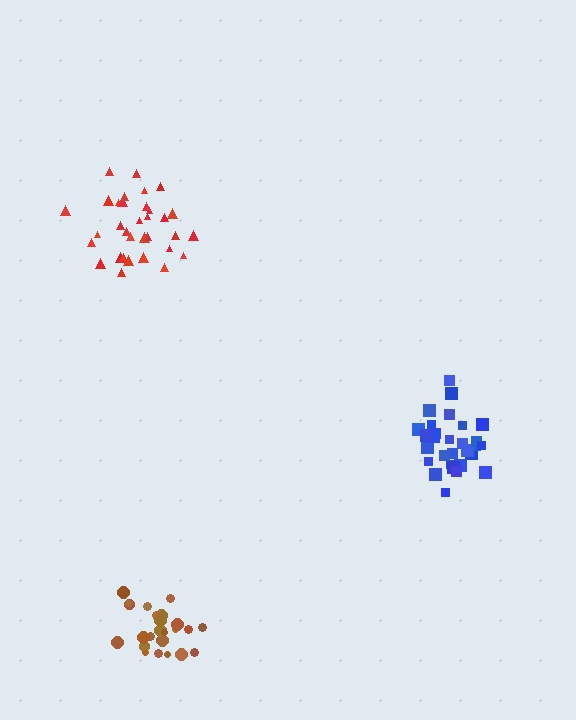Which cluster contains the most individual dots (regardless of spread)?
Red (34).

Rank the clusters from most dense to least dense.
blue, brown, red.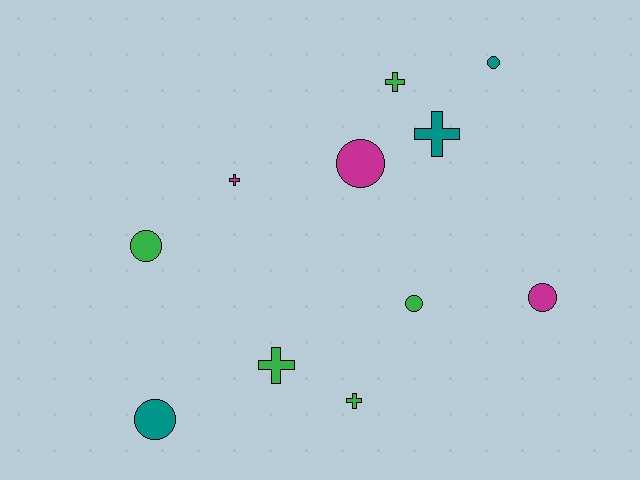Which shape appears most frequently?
Circle, with 6 objects.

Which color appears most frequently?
Green, with 5 objects.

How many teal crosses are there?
There is 1 teal cross.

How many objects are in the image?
There are 11 objects.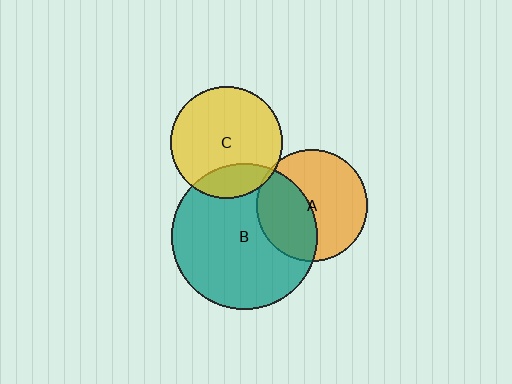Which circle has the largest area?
Circle B (teal).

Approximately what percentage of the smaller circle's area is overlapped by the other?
Approximately 5%.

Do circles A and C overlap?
Yes.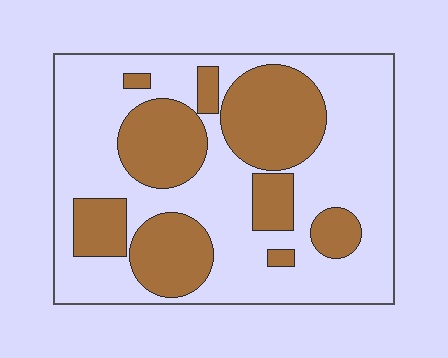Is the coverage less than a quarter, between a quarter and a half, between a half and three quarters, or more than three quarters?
Between a quarter and a half.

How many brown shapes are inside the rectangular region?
9.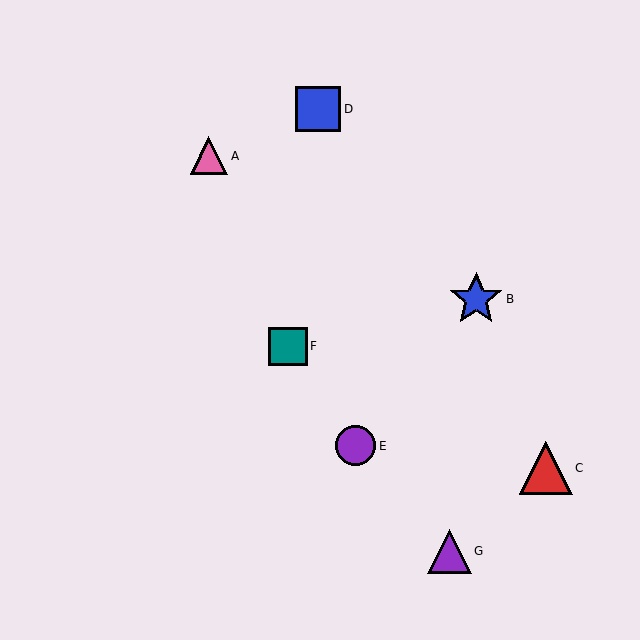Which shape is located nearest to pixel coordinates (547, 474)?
The red triangle (labeled C) at (546, 468) is nearest to that location.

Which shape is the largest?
The blue star (labeled B) is the largest.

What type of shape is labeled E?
Shape E is a purple circle.